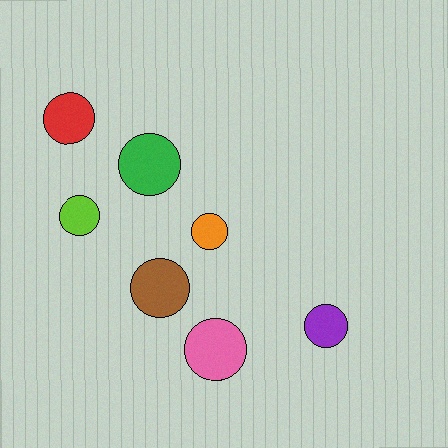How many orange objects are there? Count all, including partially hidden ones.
There is 1 orange object.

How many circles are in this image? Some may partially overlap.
There are 7 circles.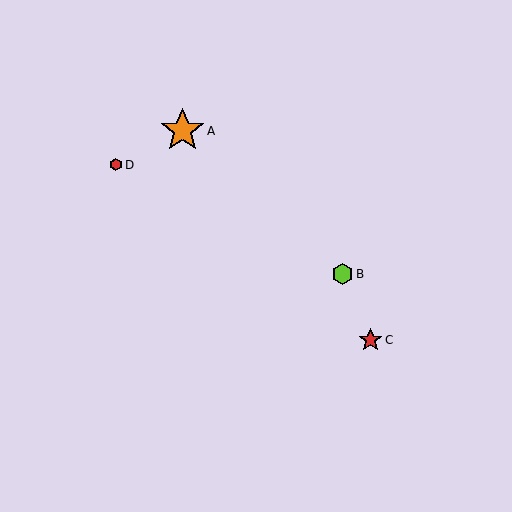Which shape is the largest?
The orange star (labeled A) is the largest.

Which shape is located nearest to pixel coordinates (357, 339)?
The red star (labeled C) at (370, 340) is nearest to that location.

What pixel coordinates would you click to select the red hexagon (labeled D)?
Click at (116, 165) to select the red hexagon D.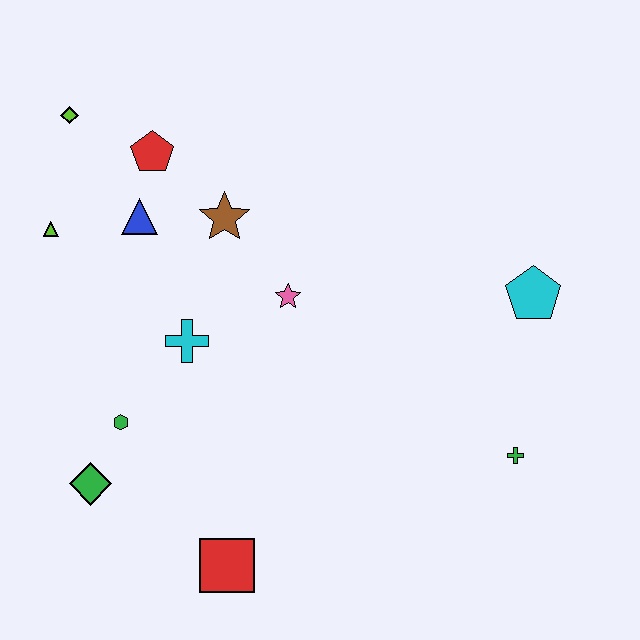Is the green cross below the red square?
No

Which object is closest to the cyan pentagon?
The green cross is closest to the cyan pentagon.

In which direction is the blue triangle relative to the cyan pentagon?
The blue triangle is to the left of the cyan pentagon.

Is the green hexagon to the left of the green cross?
Yes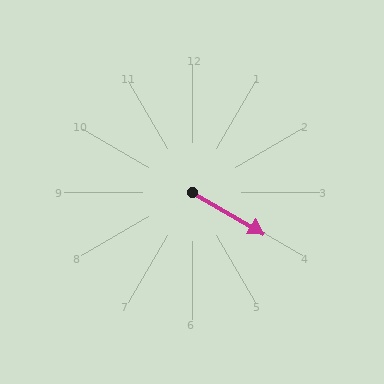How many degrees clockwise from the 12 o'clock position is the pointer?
Approximately 120 degrees.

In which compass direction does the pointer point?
Southeast.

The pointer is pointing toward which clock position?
Roughly 4 o'clock.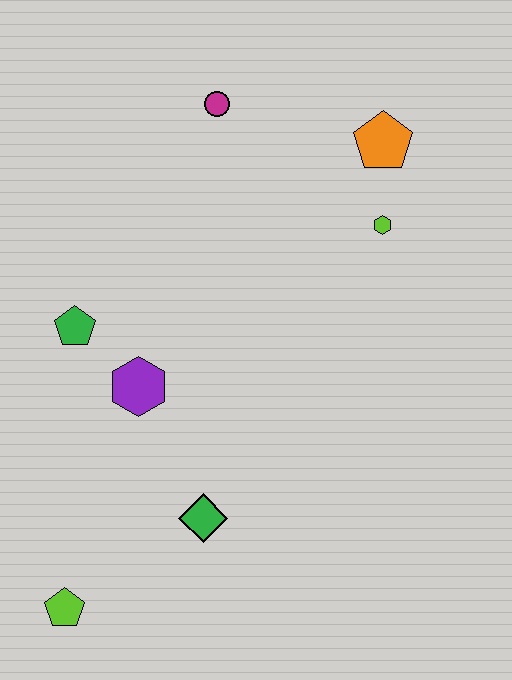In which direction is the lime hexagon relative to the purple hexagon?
The lime hexagon is to the right of the purple hexagon.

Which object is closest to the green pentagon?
The purple hexagon is closest to the green pentagon.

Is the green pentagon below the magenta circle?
Yes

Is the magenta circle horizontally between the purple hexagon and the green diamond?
No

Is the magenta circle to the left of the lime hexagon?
Yes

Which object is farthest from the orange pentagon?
The lime pentagon is farthest from the orange pentagon.